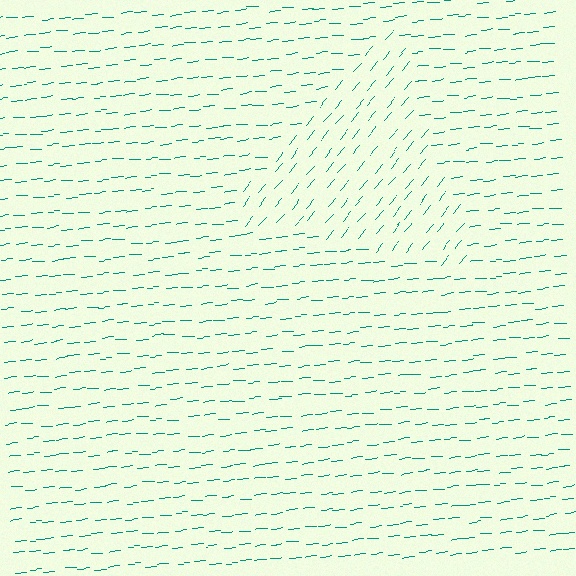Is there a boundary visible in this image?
Yes, there is a texture boundary formed by a change in line orientation.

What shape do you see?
I see a triangle.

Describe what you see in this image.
The image is filled with small teal line segments. A triangle region in the image has lines oriented differently from the surrounding lines, creating a visible texture boundary.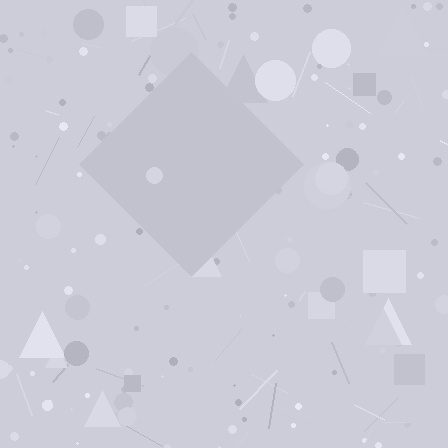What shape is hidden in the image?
A diamond is hidden in the image.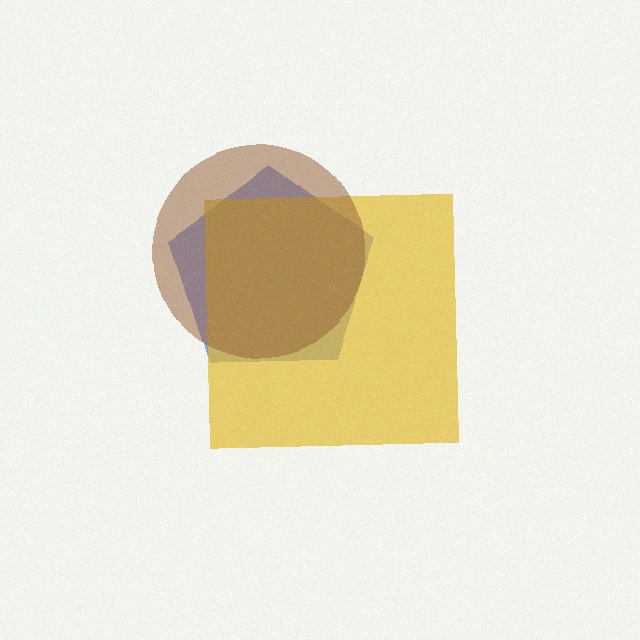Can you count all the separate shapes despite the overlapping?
Yes, there are 3 separate shapes.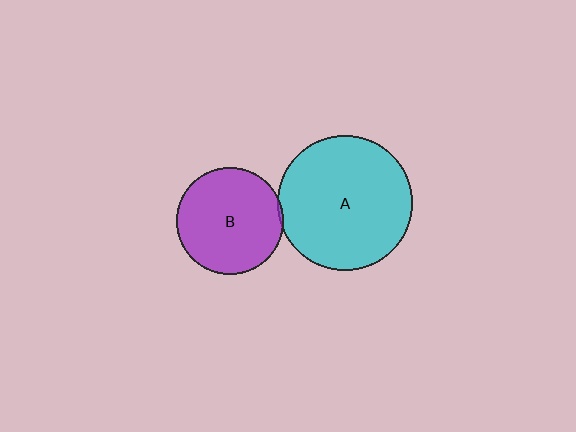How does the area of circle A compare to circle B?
Approximately 1.6 times.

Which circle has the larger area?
Circle A (cyan).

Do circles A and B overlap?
Yes.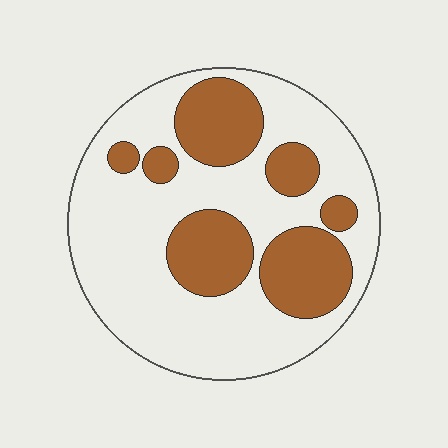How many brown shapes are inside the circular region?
7.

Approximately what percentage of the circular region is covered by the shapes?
Approximately 30%.